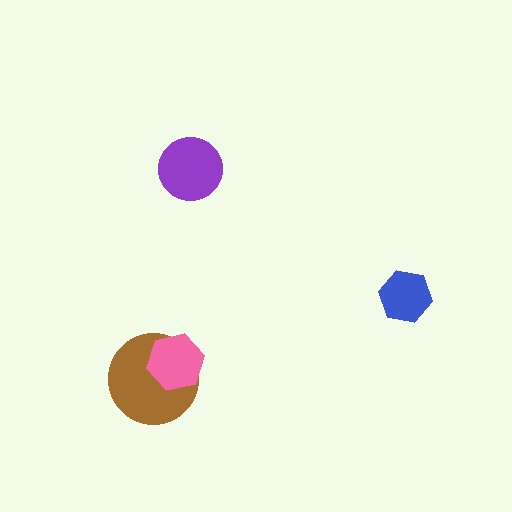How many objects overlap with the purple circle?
0 objects overlap with the purple circle.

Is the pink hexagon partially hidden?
No, no other shape covers it.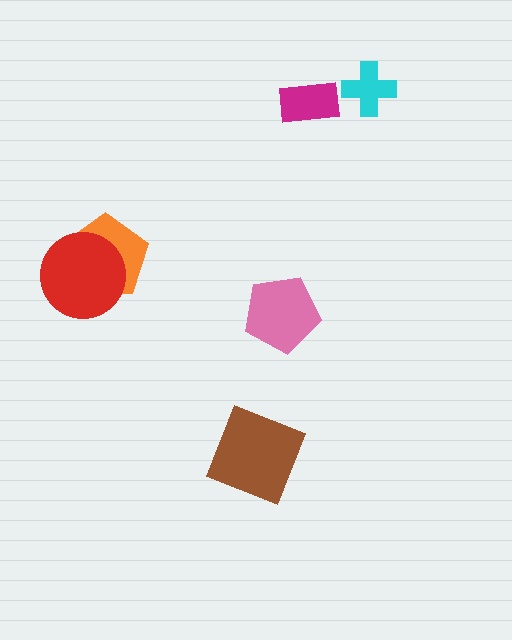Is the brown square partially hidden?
No, no other shape covers it.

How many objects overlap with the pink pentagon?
0 objects overlap with the pink pentagon.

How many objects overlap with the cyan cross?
0 objects overlap with the cyan cross.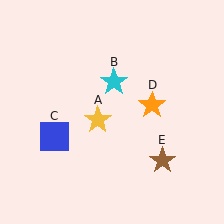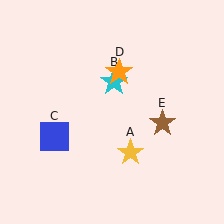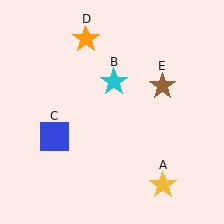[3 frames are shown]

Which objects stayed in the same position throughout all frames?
Cyan star (object B) and blue square (object C) remained stationary.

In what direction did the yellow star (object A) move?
The yellow star (object A) moved down and to the right.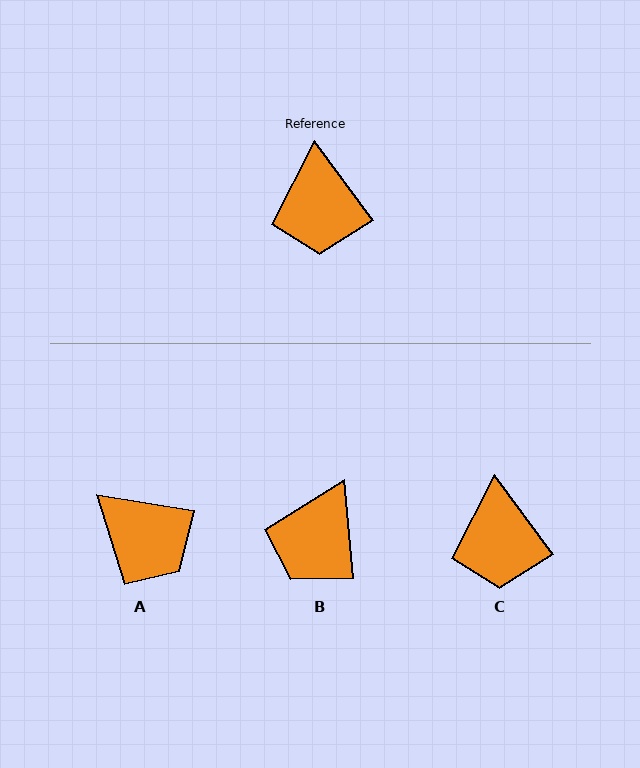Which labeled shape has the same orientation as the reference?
C.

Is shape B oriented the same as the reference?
No, it is off by about 31 degrees.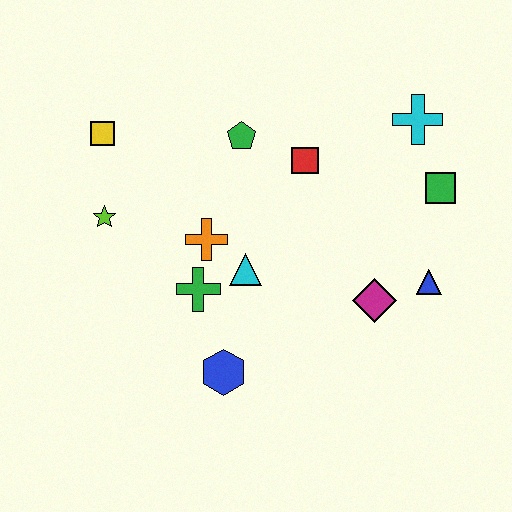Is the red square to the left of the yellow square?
No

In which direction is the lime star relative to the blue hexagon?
The lime star is above the blue hexagon.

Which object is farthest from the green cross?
The cyan cross is farthest from the green cross.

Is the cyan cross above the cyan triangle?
Yes